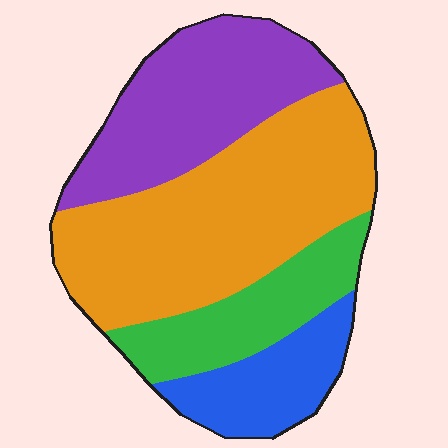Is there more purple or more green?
Purple.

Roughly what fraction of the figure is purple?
Purple covers roughly 25% of the figure.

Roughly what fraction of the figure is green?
Green takes up about one sixth (1/6) of the figure.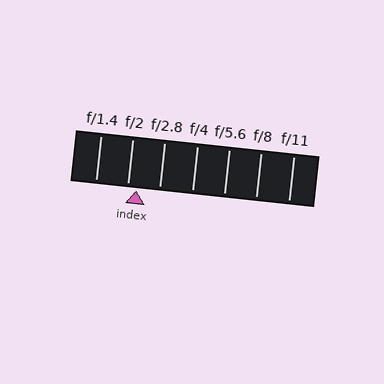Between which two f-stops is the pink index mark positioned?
The index mark is between f/2 and f/2.8.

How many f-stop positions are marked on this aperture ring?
There are 7 f-stop positions marked.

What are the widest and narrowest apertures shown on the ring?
The widest aperture shown is f/1.4 and the narrowest is f/11.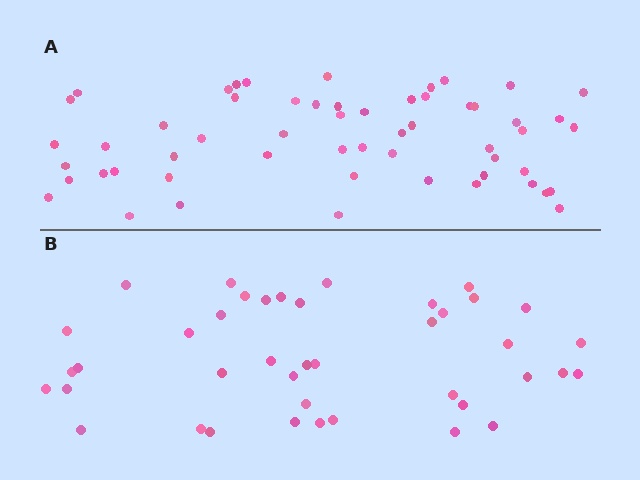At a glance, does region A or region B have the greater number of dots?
Region A (the top region) has more dots.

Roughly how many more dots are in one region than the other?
Region A has approximately 15 more dots than region B.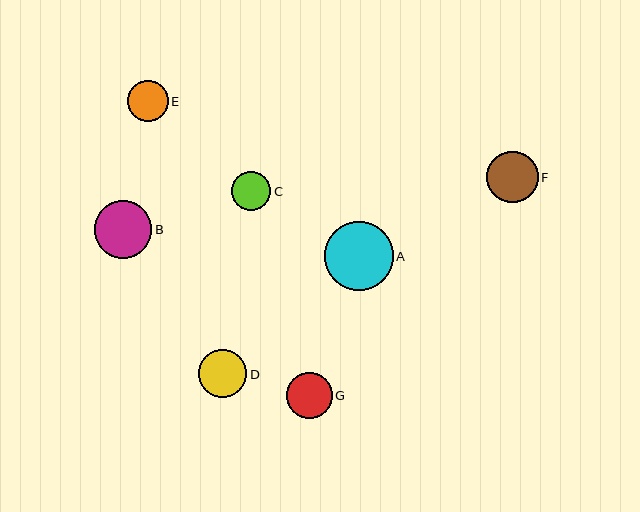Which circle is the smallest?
Circle C is the smallest with a size of approximately 39 pixels.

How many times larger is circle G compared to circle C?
Circle G is approximately 1.2 times the size of circle C.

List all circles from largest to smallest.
From largest to smallest: A, B, F, D, G, E, C.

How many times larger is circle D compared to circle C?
Circle D is approximately 1.2 times the size of circle C.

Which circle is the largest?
Circle A is the largest with a size of approximately 69 pixels.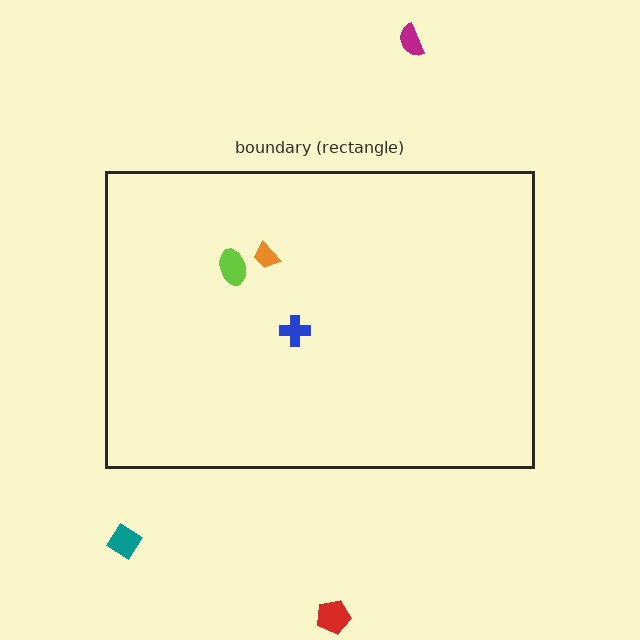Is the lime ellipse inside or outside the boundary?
Inside.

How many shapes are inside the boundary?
3 inside, 3 outside.